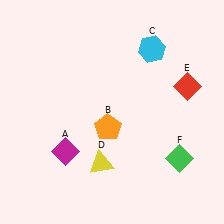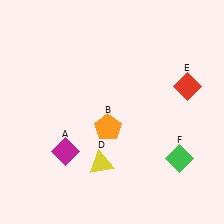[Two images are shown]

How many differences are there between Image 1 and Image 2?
There is 1 difference between the two images.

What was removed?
The cyan hexagon (C) was removed in Image 2.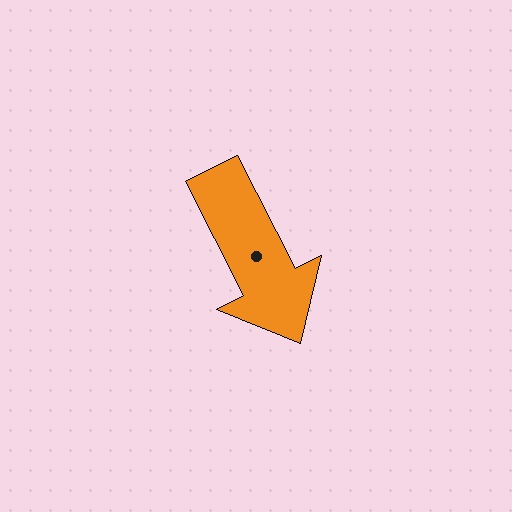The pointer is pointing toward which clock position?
Roughly 5 o'clock.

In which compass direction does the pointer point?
Southeast.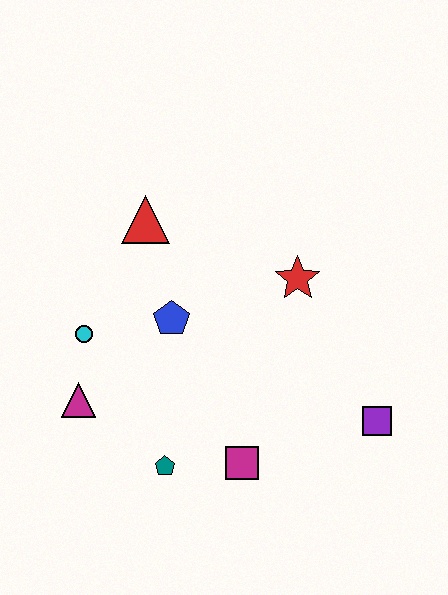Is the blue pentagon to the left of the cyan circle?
No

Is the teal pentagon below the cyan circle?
Yes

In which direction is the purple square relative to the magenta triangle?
The purple square is to the right of the magenta triangle.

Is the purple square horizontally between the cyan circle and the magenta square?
No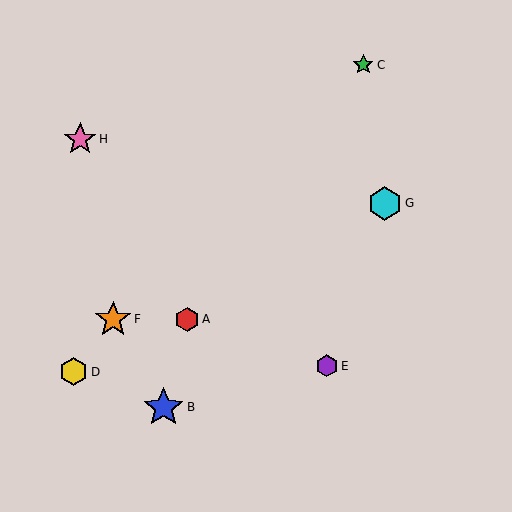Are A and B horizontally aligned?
No, A is at y≈319 and B is at y≈407.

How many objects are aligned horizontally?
2 objects (A, F) are aligned horizontally.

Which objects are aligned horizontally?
Objects A, F are aligned horizontally.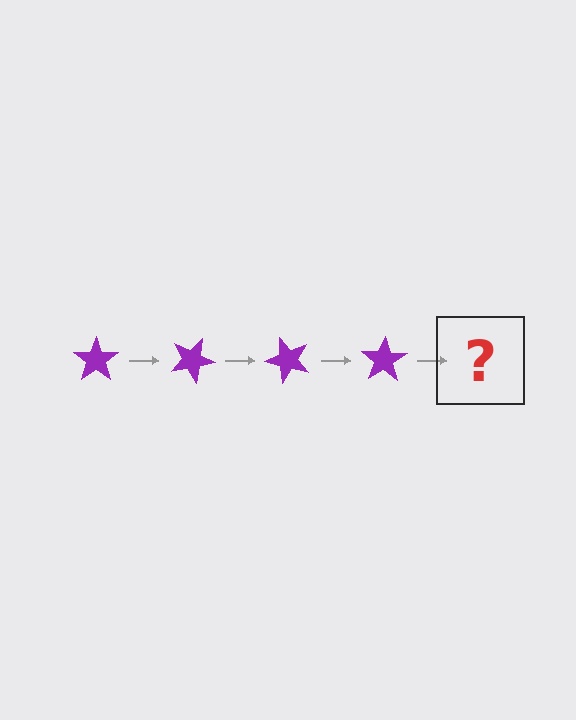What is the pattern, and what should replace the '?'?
The pattern is that the star rotates 25 degrees each step. The '?' should be a purple star rotated 100 degrees.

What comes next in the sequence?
The next element should be a purple star rotated 100 degrees.